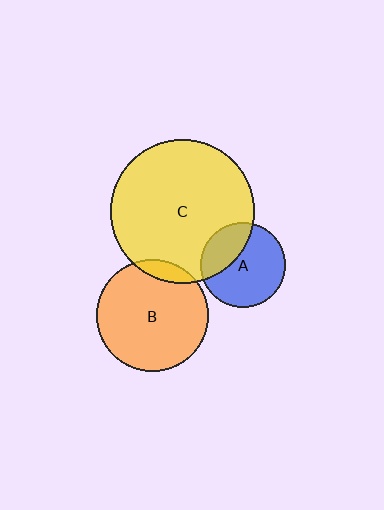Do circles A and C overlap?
Yes.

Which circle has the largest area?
Circle C (yellow).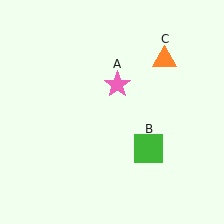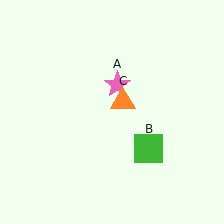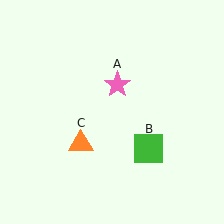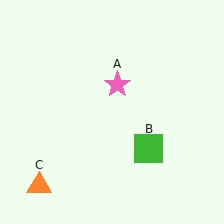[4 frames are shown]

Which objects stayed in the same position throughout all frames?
Pink star (object A) and green square (object B) remained stationary.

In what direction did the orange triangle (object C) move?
The orange triangle (object C) moved down and to the left.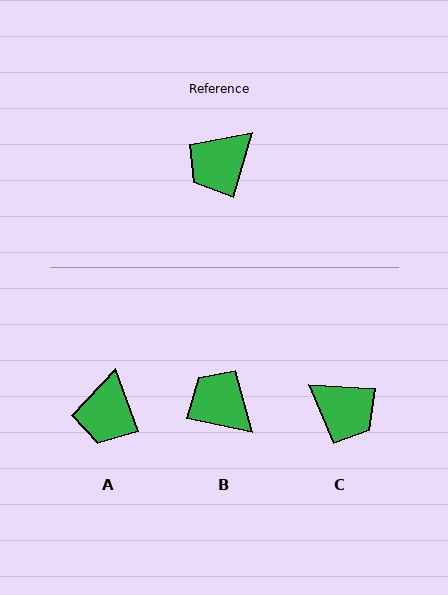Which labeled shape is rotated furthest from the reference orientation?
C, about 103 degrees away.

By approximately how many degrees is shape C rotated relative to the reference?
Approximately 103 degrees counter-clockwise.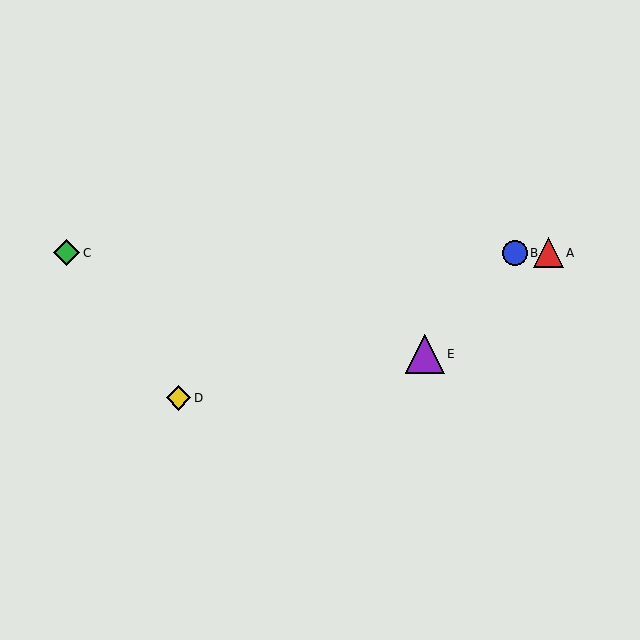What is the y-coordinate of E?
Object E is at y≈354.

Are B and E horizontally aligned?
No, B is at y≈253 and E is at y≈354.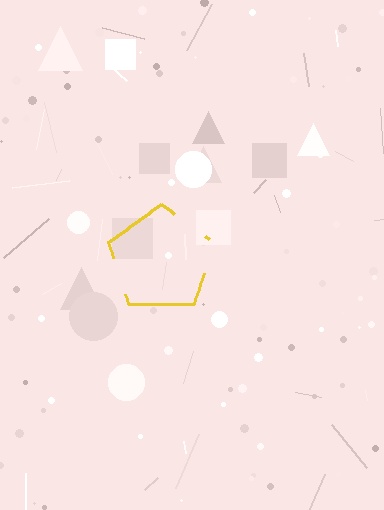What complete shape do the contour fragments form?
The contour fragments form a pentagon.